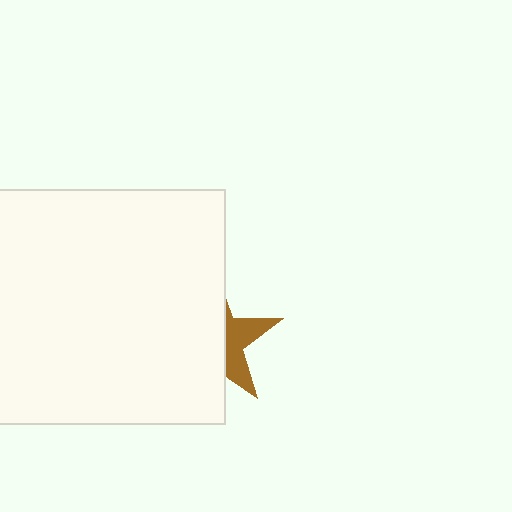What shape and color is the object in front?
The object in front is a white square.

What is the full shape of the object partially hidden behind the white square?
The partially hidden object is a brown star.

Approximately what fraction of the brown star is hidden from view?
Roughly 65% of the brown star is hidden behind the white square.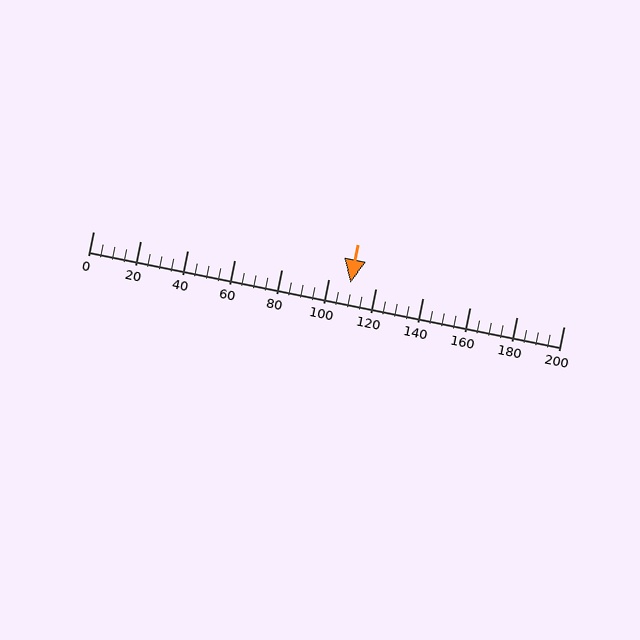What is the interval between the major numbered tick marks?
The major tick marks are spaced 20 units apart.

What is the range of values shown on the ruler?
The ruler shows values from 0 to 200.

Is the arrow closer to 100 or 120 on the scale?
The arrow is closer to 100.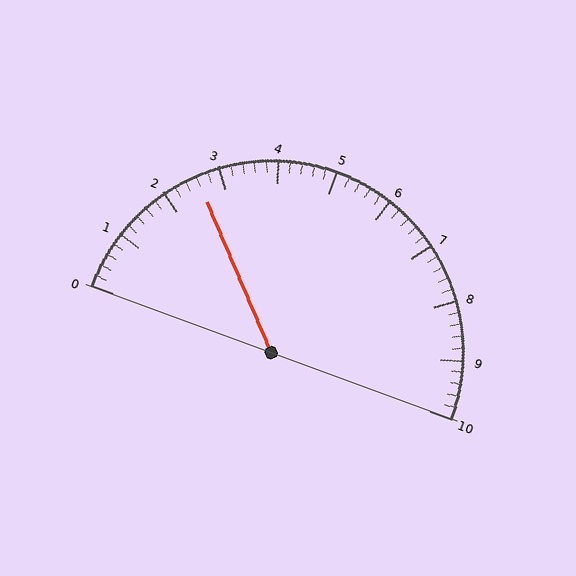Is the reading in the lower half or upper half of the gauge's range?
The reading is in the lower half of the range (0 to 10).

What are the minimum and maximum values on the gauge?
The gauge ranges from 0 to 10.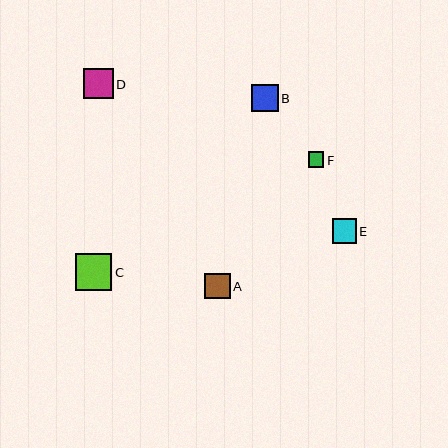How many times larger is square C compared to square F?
Square C is approximately 2.3 times the size of square F.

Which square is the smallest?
Square F is the smallest with a size of approximately 16 pixels.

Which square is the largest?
Square C is the largest with a size of approximately 36 pixels.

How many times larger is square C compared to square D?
Square C is approximately 1.2 times the size of square D.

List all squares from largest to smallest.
From largest to smallest: C, D, B, A, E, F.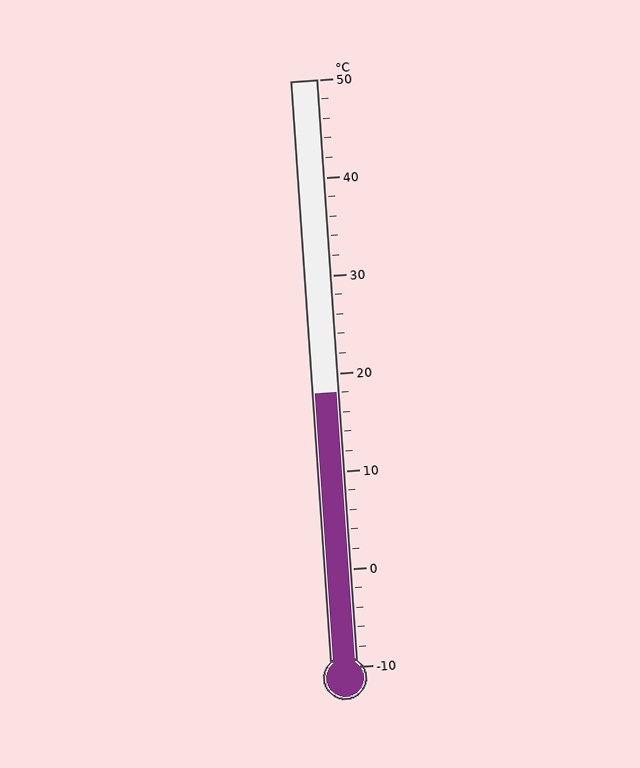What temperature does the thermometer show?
The thermometer shows approximately 18°C.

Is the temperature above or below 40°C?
The temperature is below 40°C.